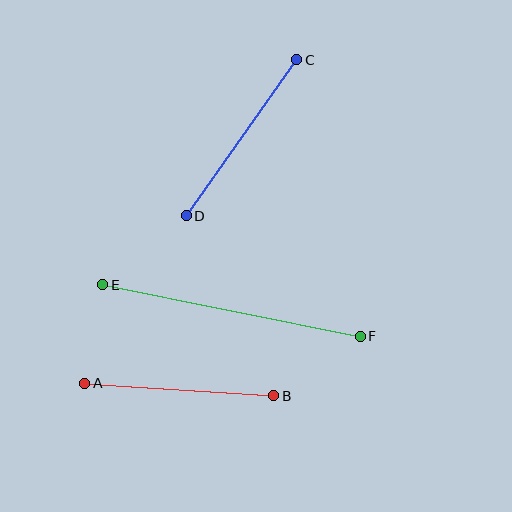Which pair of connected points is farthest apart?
Points E and F are farthest apart.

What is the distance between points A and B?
The distance is approximately 189 pixels.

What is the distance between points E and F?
The distance is approximately 263 pixels.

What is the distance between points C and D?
The distance is approximately 191 pixels.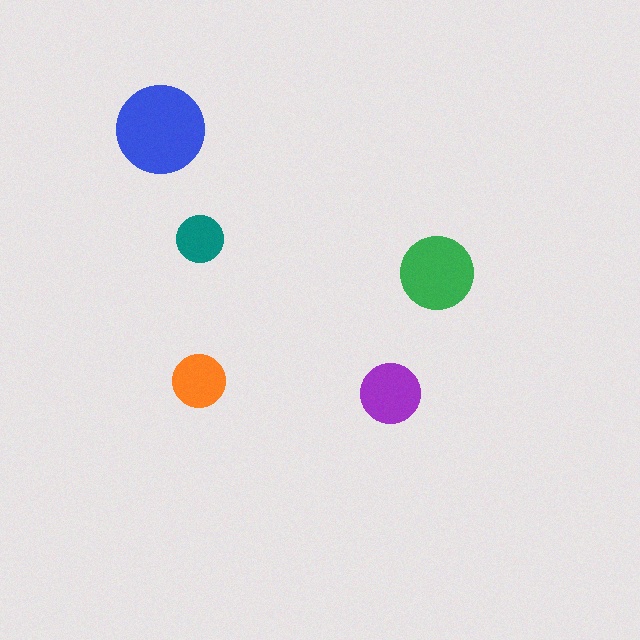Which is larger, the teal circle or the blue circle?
The blue one.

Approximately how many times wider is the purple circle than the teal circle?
About 1.5 times wider.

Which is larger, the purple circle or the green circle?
The green one.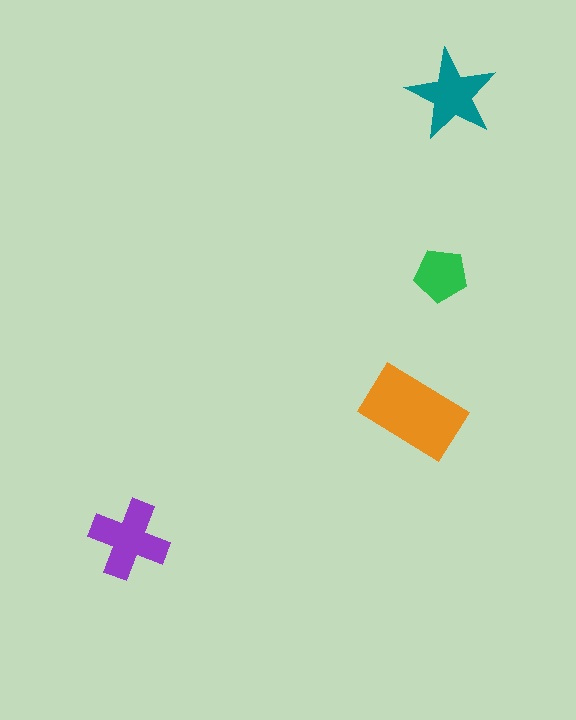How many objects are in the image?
There are 4 objects in the image.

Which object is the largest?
The orange rectangle.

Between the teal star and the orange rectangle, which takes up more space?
The orange rectangle.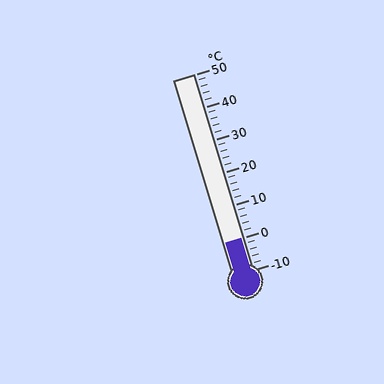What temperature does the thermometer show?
The thermometer shows approximately 0°C.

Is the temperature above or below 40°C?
The temperature is below 40°C.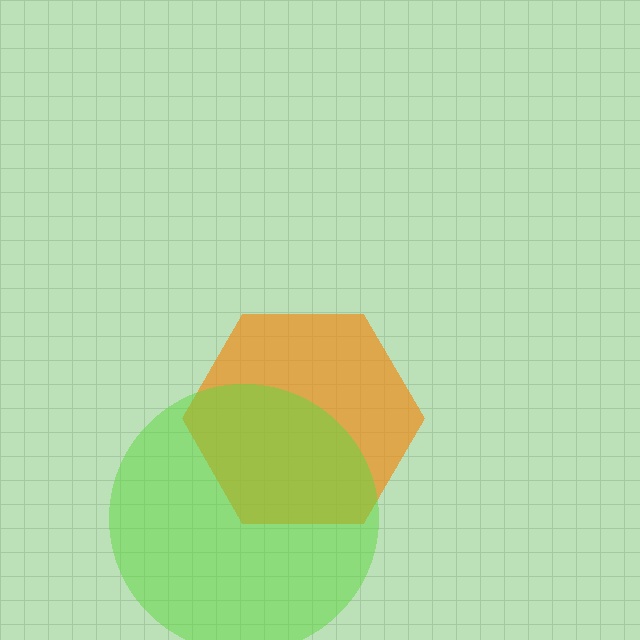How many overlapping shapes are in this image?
There are 2 overlapping shapes in the image.